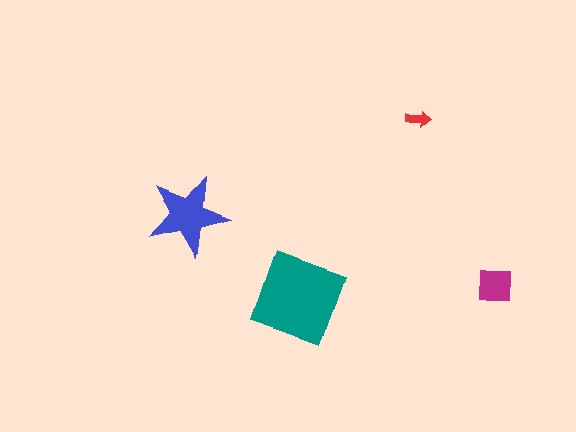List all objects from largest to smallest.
The teal diamond, the blue star, the magenta square, the red arrow.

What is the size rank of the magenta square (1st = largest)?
3rd.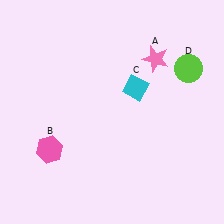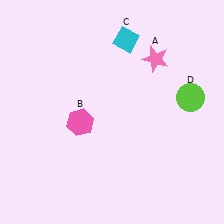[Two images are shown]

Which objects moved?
The objects that moved are: the pink hexagon (B), the cyan diamond (C), the lime circle (D).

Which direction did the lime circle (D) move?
The lime circle (D) moved down.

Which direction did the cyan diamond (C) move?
The cyan diamond (C) moved up.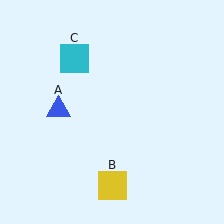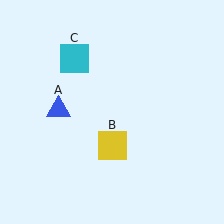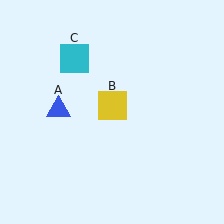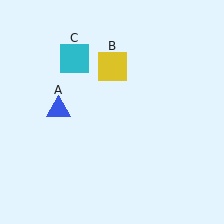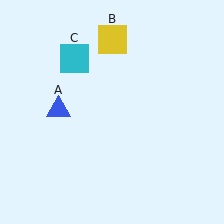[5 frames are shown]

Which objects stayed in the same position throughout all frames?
Blue triangle (object A) and cyan square (object C) remained stationary.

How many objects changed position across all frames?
1 object changed position: yellow square (object B).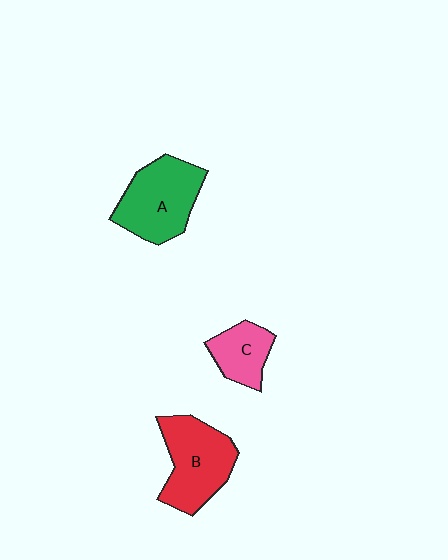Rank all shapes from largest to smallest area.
From largest to smallest: B (red), A (green), C (pink).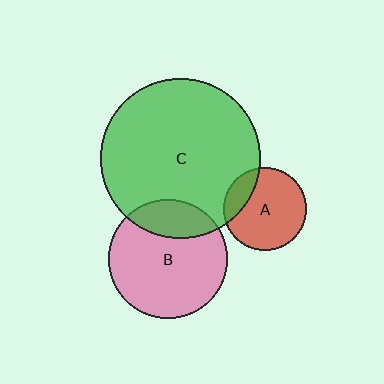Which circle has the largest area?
Circle C (green).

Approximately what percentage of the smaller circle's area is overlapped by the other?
Approximately 20%.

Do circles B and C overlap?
Yes.